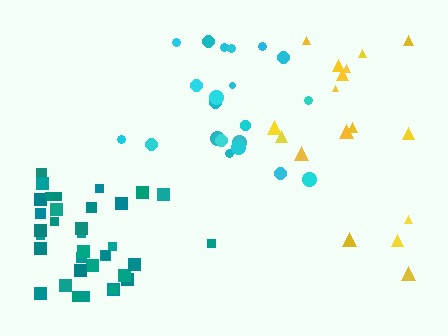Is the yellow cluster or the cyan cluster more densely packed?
Cyan.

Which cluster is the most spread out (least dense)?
Yellow.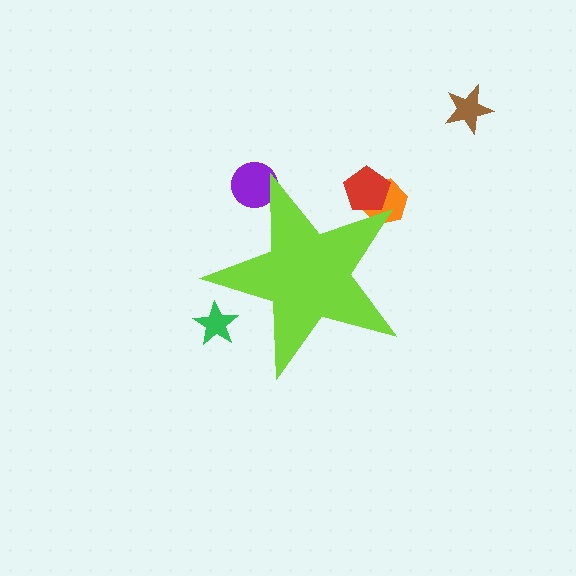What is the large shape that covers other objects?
A lime star.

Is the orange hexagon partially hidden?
Yes, the orange hexagon is partially hidden behind the lime star.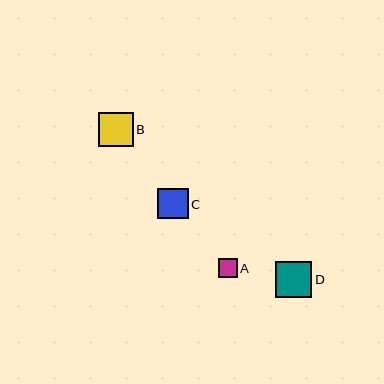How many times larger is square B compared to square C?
Square B is approximately 1.1 times the size of square C.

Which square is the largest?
Square D is the largest with a size of approximately 36 pixels.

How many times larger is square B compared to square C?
Square B is approximately 1.1 times the size of square C.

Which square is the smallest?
Square A is the smallest with a size of approximately 19 pixels.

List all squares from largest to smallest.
From largest to smallest: D, B, C, A.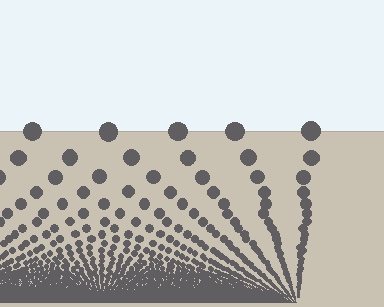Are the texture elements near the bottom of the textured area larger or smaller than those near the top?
Smaller. The gradient is inverted — elements near the bottom are smaller and denser.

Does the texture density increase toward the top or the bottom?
Density increases toward the bottom.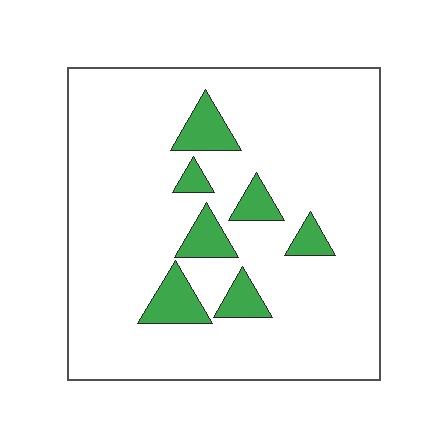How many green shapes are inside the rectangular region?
7.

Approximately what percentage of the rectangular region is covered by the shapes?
Approximately 10%.